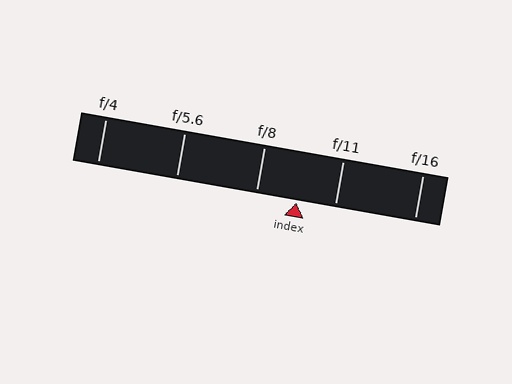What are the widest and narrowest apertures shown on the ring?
The widest aperture shown is f/4 and the narrowest is f/16.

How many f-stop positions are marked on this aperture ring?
There are 5 f-stop positions marked.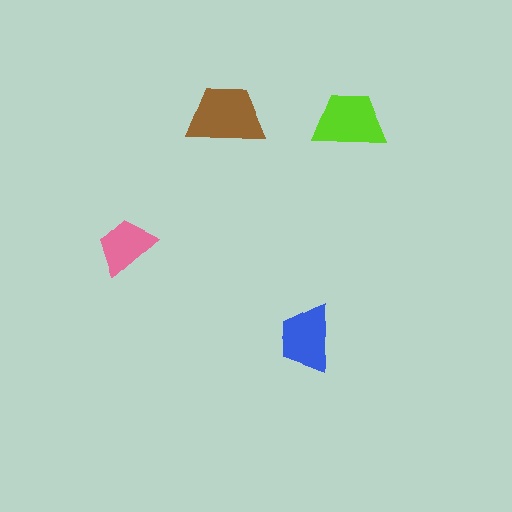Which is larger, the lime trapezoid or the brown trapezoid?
The brown one.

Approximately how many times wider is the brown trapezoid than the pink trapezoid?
About 1.5 times wider.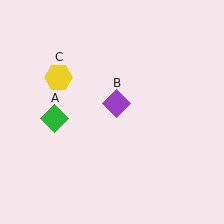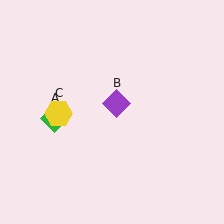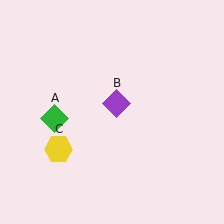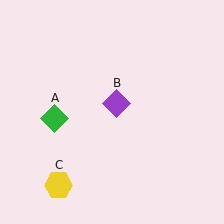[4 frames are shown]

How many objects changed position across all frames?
1 object changed position: yellow hexagon (object C).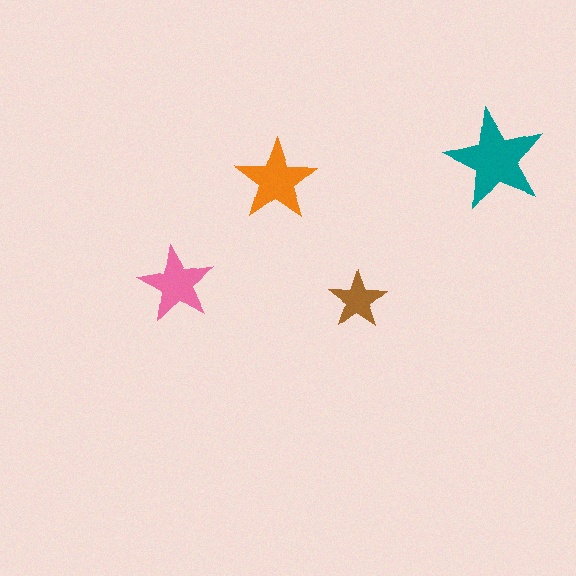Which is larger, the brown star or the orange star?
The orange one.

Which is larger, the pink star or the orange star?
The orange one.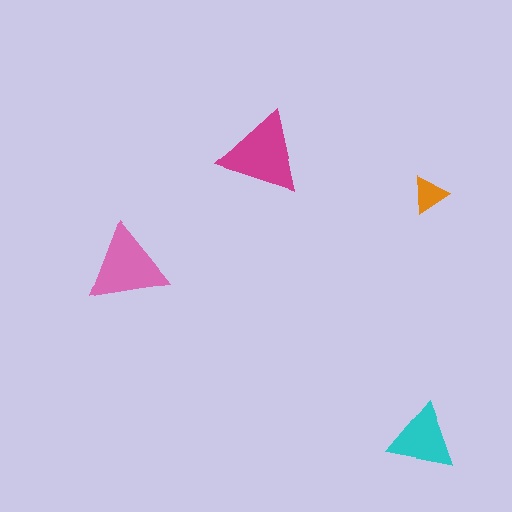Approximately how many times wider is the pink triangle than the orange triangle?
About 2 times wider.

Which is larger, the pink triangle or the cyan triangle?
The pink one.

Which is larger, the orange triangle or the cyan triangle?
The cyan one.